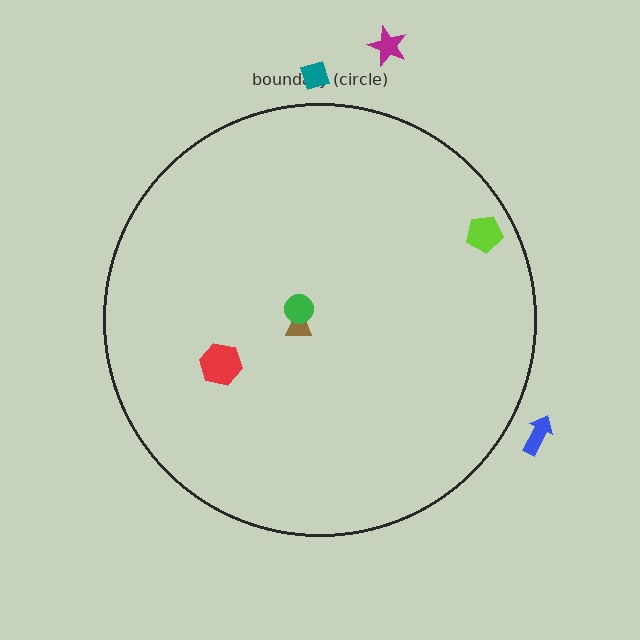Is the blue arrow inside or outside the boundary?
Outside.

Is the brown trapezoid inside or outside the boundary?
Inside.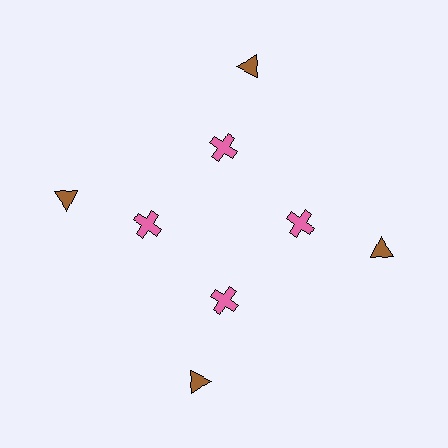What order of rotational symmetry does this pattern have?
This pattern has 4-fold rotational symmetry.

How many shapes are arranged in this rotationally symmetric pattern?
There are 8 shapes, arranged in 4 groups of 2.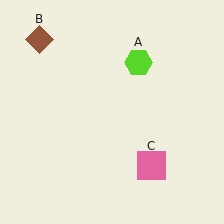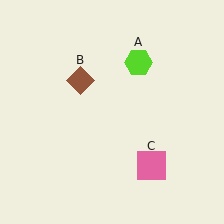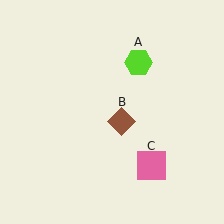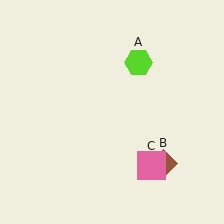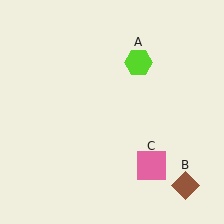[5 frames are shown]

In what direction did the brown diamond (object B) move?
The brown diamond (object B) moved down and to the right.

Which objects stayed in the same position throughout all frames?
Lime hexagon (object A) and pink square (object C) remained stationary.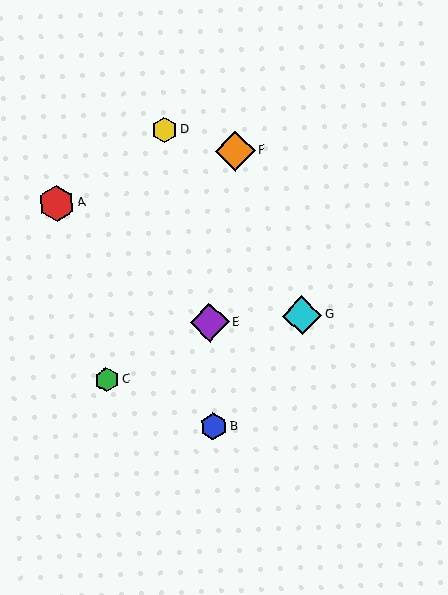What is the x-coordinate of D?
Object D is at x≈164.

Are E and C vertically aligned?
No, E is at x≈210 and C is at x≈107.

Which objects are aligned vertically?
Objects B, E are aligned vertically.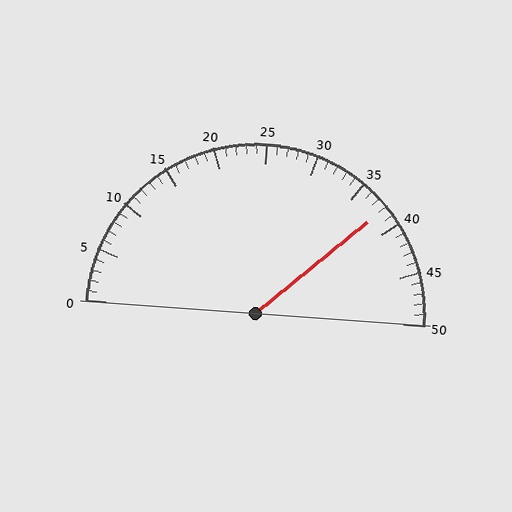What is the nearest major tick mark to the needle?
The nearest major tick mark is 40.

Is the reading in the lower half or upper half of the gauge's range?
The reading is in the upper half of the range (0 to 50).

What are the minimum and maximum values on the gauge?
The gauge ranges from 0 to 50.